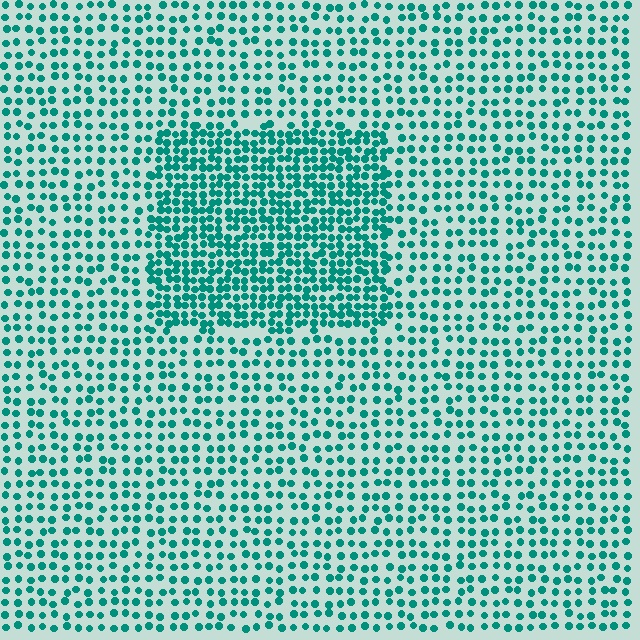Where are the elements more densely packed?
The elements are more densely packed inside the rectangle boundary.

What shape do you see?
I see a rectangle.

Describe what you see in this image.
The image contains small teal elements arranged at two different densities. A rectangle-shaped region is visible where the elements are more densely packed than the surrounding area.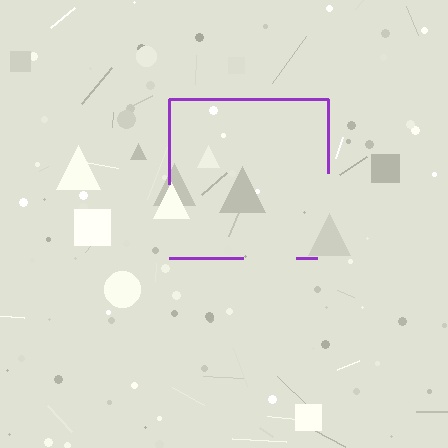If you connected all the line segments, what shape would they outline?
They would outline a square.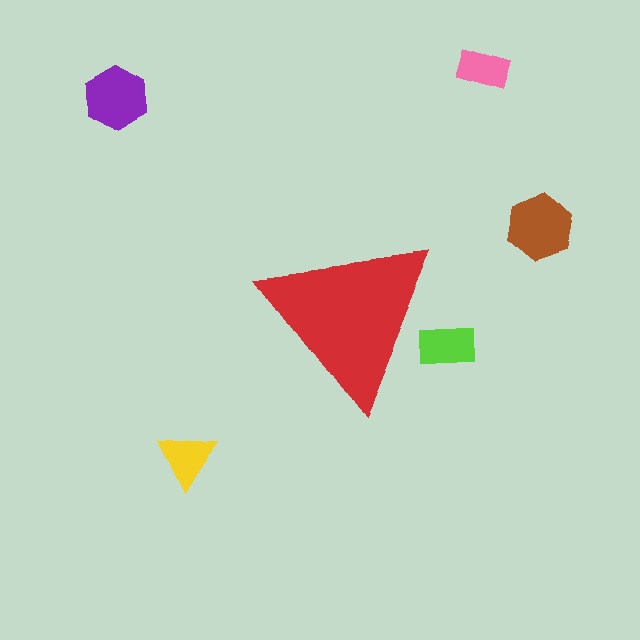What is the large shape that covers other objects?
A red triangle.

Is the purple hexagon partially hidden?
No, the purple hexagon is fully visible.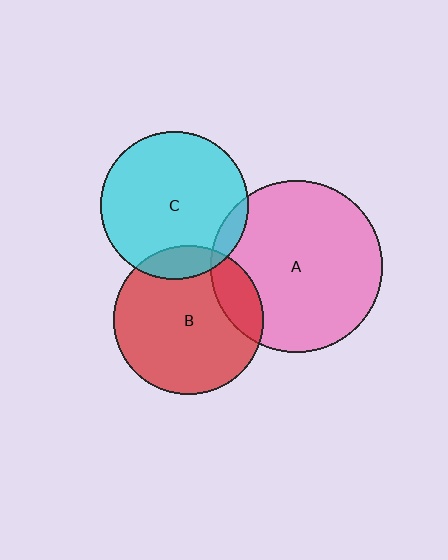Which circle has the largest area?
Circle A (pink).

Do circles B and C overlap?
Yes.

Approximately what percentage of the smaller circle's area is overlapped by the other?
Approximately 10%.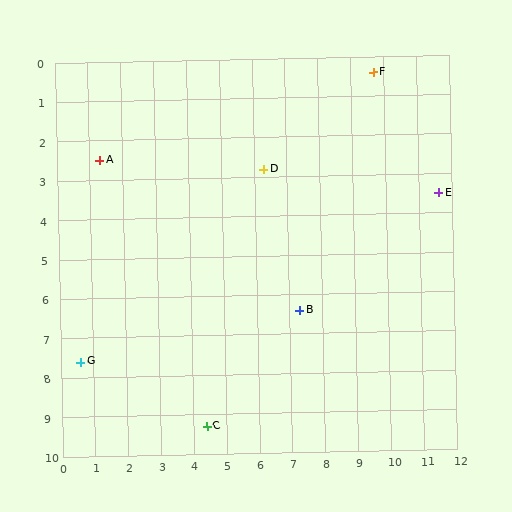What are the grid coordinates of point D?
Point D is at approximately (6.3, 2.8).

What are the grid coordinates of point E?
Point E is at approximately (11.6, 3.5).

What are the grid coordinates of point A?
Point A is at approximately (1.3, 2.5).